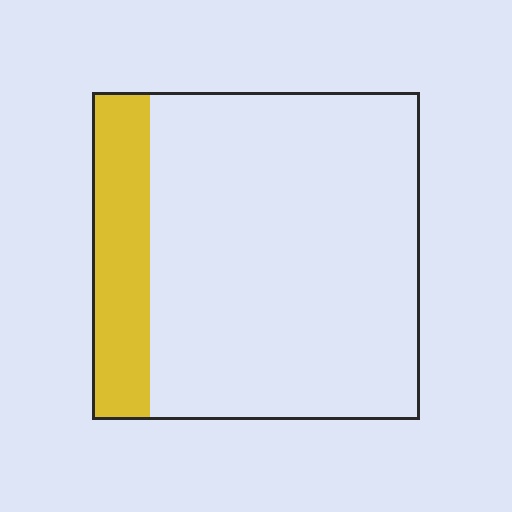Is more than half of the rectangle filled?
No.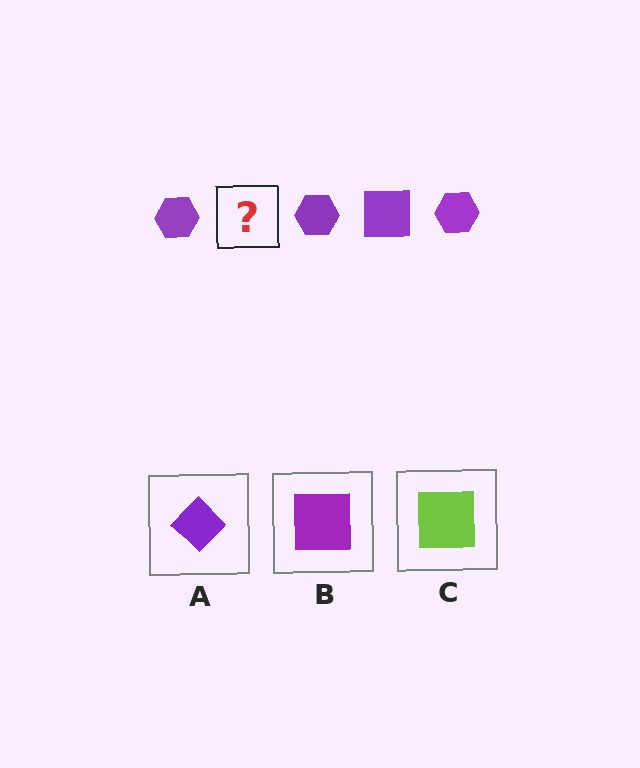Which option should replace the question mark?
Option B.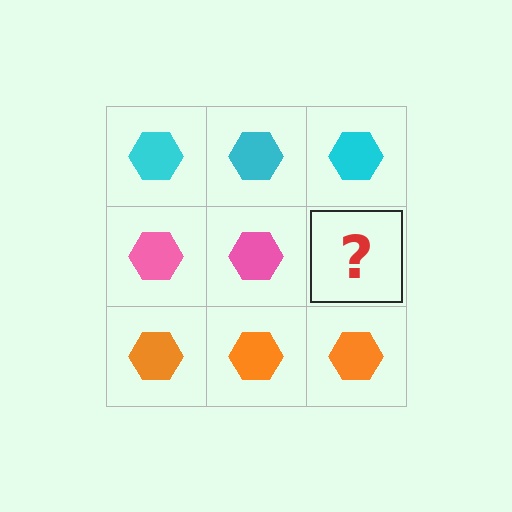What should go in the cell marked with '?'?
The missing cell should contain a pink hexagon.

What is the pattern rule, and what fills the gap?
The rule is that each row has a consistent color. The gap should be filled with a pink hexagon.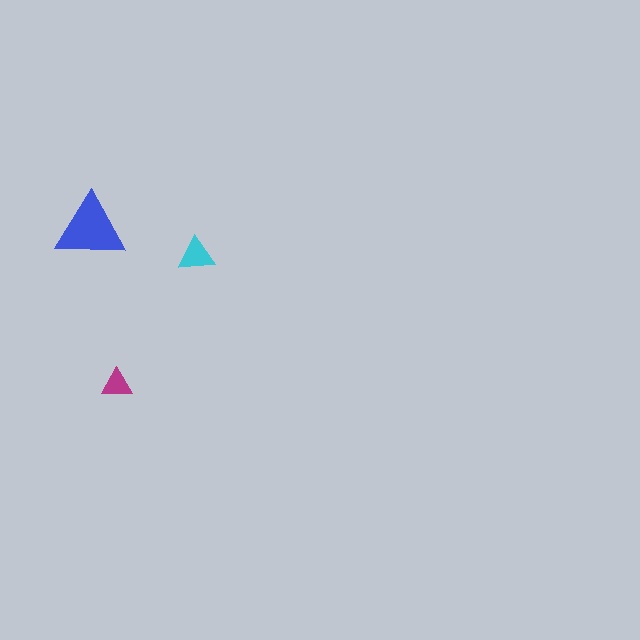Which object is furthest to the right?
The cyan triangle is rightmost.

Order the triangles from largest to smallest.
the blue one, the cyan one, the magenta one.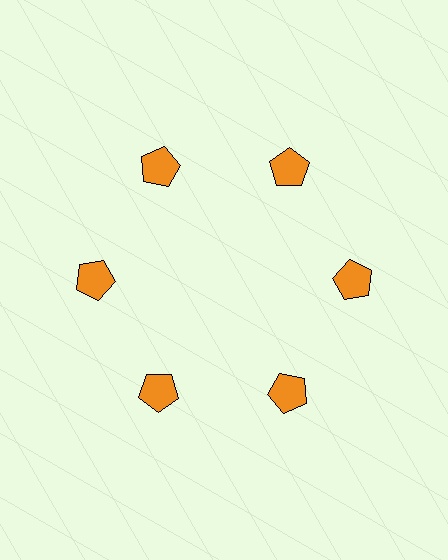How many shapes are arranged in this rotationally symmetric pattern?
There are 6 shapes, arranged in 6 groups of 1.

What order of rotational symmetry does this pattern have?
This pattern has 6-fold rotational symmetry.